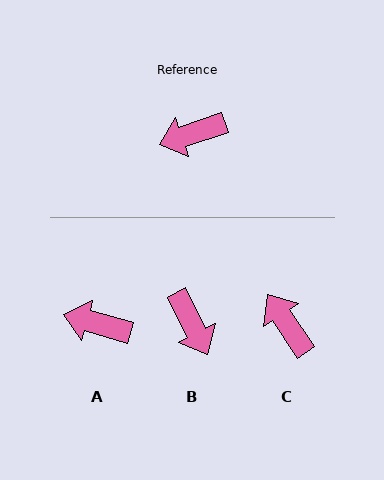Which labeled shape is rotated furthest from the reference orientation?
B, about 98 degrees away.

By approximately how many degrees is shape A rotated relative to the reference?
Approximately 34 degrees clockwise.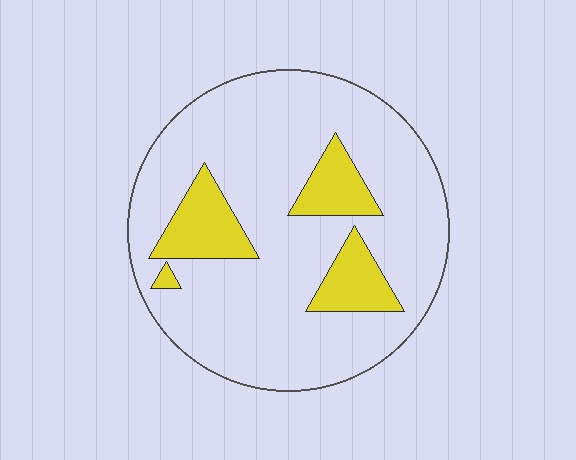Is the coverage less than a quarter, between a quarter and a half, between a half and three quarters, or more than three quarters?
Less than a quarter.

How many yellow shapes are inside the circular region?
4.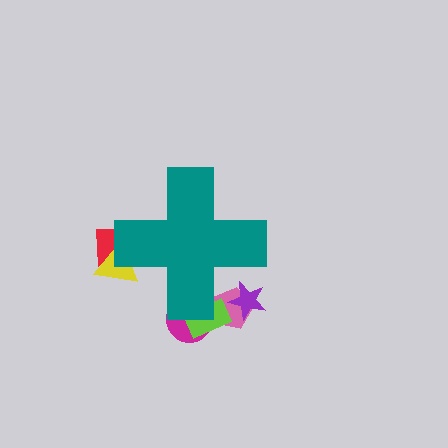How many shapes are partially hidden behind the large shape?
6 shapes are partially hidden.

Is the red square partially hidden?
Yes, the red square is partially hidden behind the teal cross.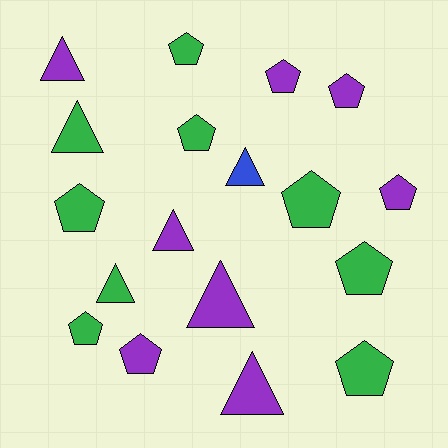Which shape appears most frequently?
Pentagon, with 11 objects.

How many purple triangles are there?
There are 4 purple triangles.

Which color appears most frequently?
Green, with 9 objects.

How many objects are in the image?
There are 18 objects.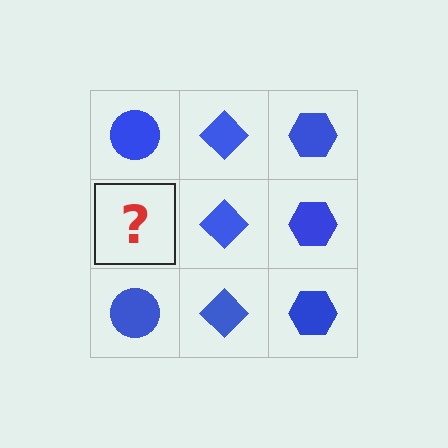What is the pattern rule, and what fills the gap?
The rule is that each column has a consistent shape. The gap should be filled with a blue circle.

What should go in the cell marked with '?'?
The missing cell should contain a blue circle.